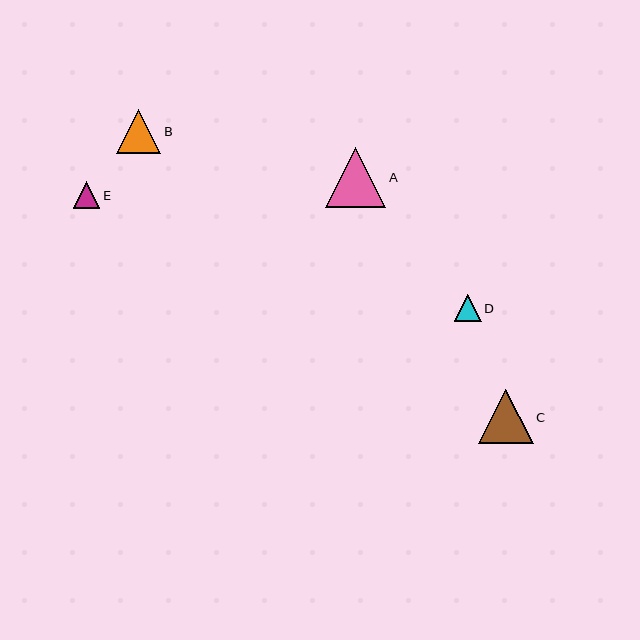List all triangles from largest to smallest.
From largest to smallest: A, C, B, D, E.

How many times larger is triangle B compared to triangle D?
Triangle B is approximately 1.6 times the size of triangle D.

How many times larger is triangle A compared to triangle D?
Triangle A is approximately 2.2 times the size of triangle D.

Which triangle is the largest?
Triangle A is the largest with a size of approximately 60 pixels.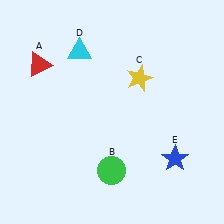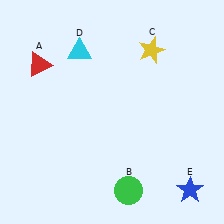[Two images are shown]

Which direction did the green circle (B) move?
The green circle (B) moved down.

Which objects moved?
The objects that moved are: the green circle (B), the yellow star (C), the blue star (E).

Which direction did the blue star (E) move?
The blue star (E) moved down.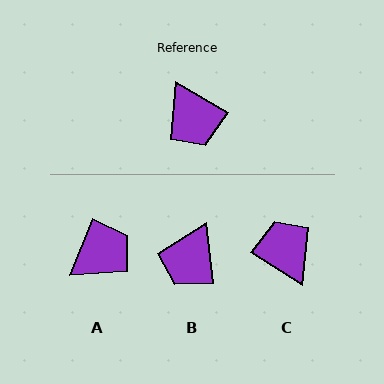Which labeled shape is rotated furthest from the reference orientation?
C, about 178 degrees away.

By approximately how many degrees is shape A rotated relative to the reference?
Approximately 99 degrees counter-clockwise.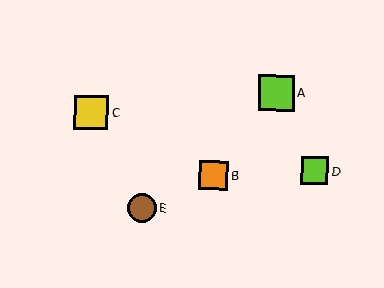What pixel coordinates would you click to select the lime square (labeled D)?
Click at (315, 171) to select the lime square D.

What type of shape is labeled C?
Shape C is a yellow square.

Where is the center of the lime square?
The center of the lime square is at (315, 171).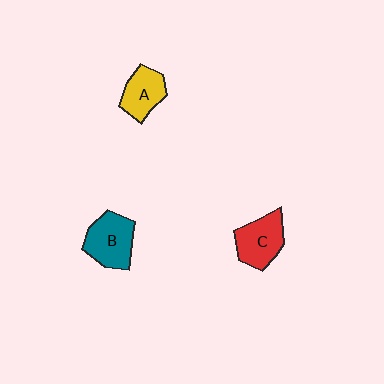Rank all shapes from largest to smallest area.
From largest to smallest: B (teal), C (red), A (yellow).